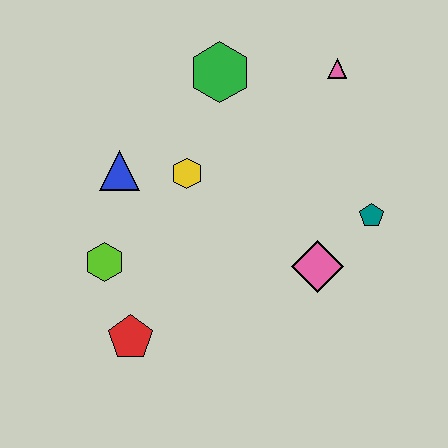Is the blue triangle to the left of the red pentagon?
Yes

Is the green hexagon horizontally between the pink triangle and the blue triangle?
Yes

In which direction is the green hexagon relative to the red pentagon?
The green hexagon is above the red pentagon.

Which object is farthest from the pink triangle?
The red pentagon is farthest from the pink triangle.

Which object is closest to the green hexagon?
The yellow hexagon is closest to the green hexagon.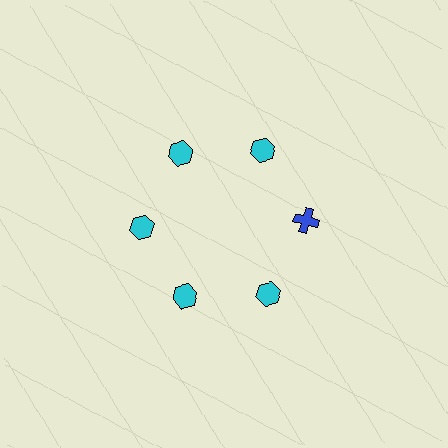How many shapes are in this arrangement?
There are 6 shapes arranged in a ring pattern.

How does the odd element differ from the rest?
It differs in both color (blue instead of cyan) and shape (cross instead of hexagon).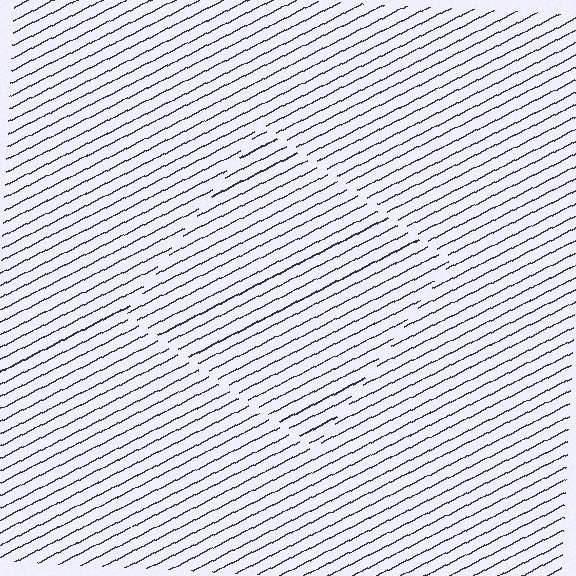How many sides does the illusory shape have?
4 sides — the line-ends trace a square.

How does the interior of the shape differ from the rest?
The interior of the shape contains the same grating, shifted by half a period — the contour is defined by the phase discontinuity where line-ends from the inner and outer gratings abut.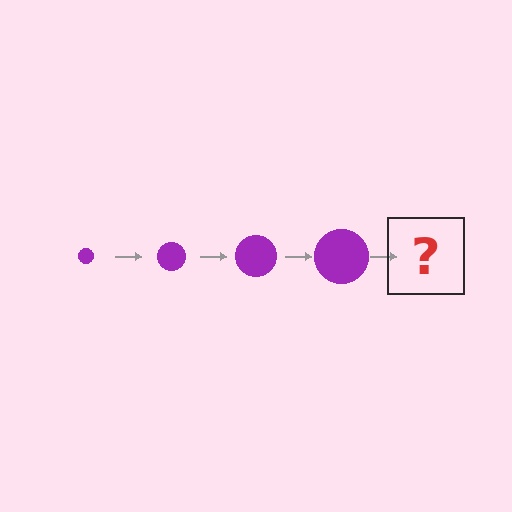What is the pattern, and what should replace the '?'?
The pattern is that the circle gets progressively larger each step. The '?' should be a purple circle, larger than the previous one.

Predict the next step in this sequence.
The next step is a purple circle, larger than the previous one.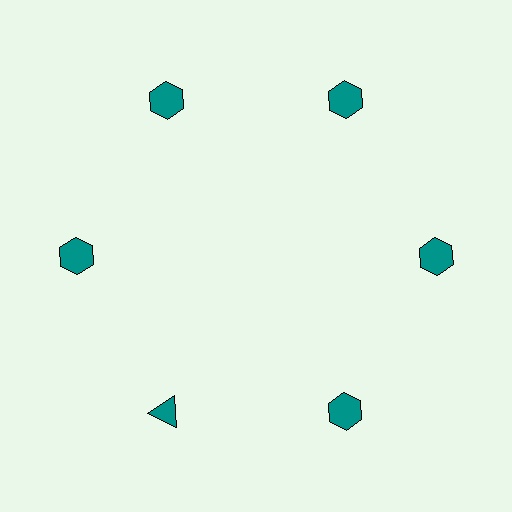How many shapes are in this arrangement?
There are 6 shapes arranged in a ring pattern.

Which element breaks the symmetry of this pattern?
The teal triangle at roughly the 7 o'clock position breaks the symmetry. All other shapes are teal hexagons.